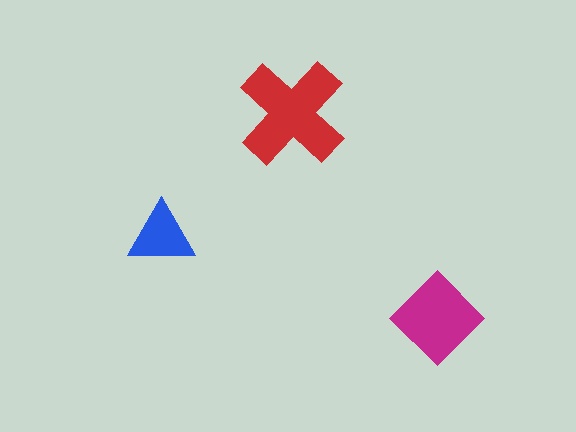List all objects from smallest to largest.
The blue triangle, the magenta diamond, the red cross.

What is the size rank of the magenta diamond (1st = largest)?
2nd.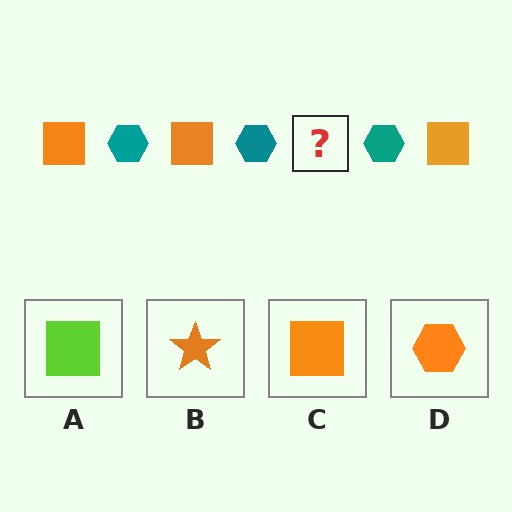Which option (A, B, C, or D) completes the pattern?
C.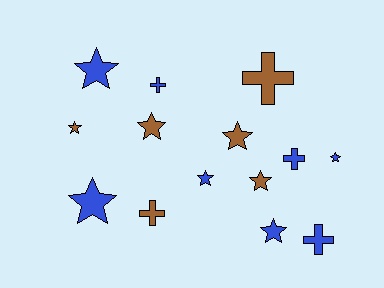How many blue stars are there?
There are 5 blue stars.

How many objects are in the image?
There are 14 objects.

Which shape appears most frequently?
Star, with 9 objects.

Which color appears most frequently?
Blue, with 8 objects.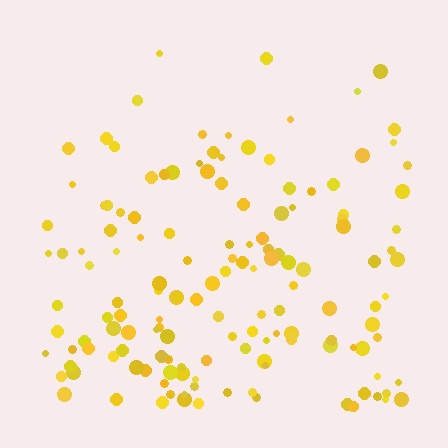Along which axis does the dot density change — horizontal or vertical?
Vertical.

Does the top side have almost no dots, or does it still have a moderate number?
Still a moderate number, just noticeably fewer than the bottom.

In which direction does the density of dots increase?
From top to bottom, with the bottom side densest.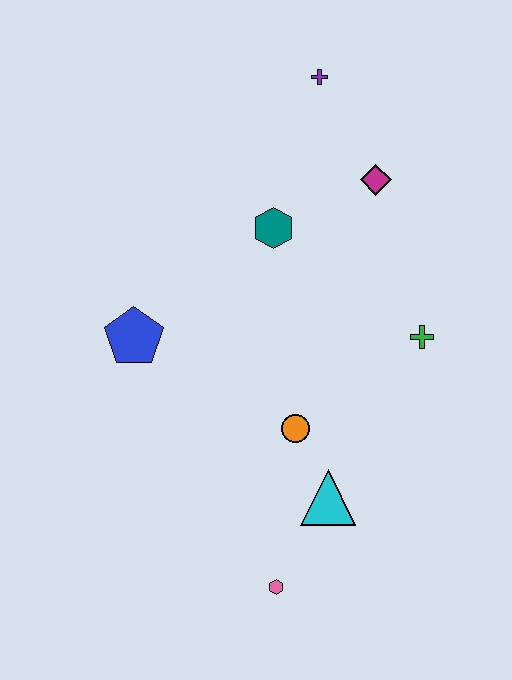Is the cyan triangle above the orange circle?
No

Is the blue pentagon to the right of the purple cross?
No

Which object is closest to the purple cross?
The magenta diamond is closest to the purple cross.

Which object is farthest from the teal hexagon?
The pink hexagon is farthest from the teal hexagon.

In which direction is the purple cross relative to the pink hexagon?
The purple cross is above the pink hexagon.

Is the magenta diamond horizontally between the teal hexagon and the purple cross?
No